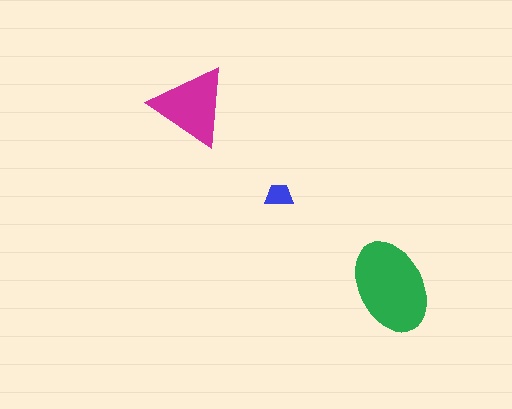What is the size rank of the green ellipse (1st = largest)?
1st.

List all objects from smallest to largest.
The blue trapezoid, the magenta triangle, the green ellipse.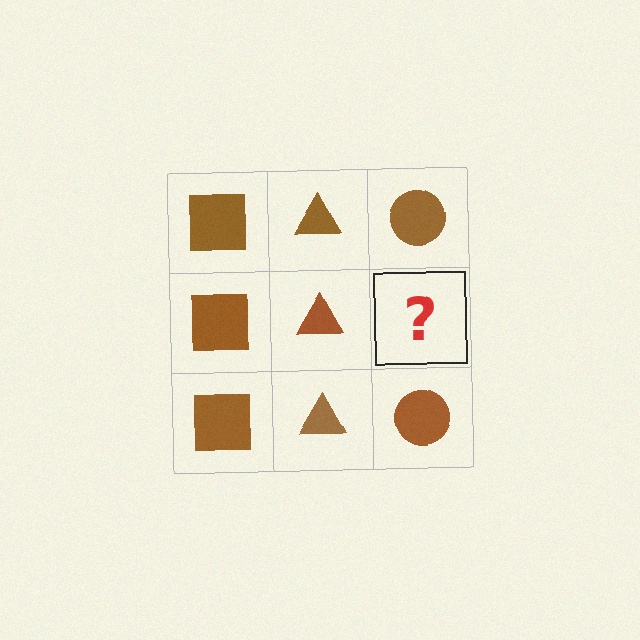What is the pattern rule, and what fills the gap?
The rule is that each column has a consistent shape. The gap should be filled with a brown circle.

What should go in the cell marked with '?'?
The missing cell should contain a brown circle.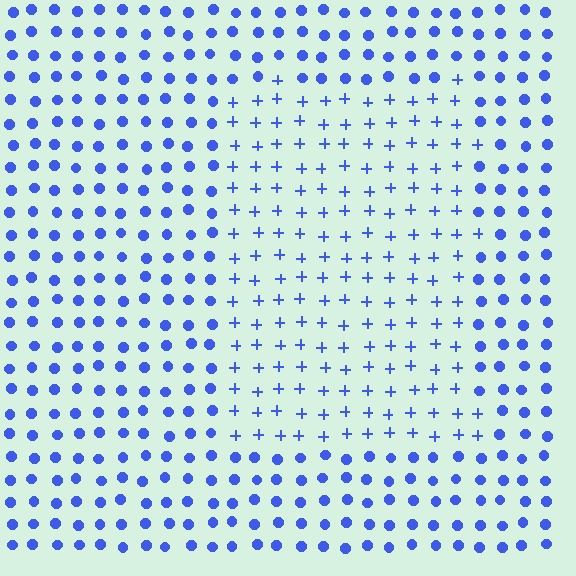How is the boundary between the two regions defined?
The boundary is defined by a change in element shape: plus signs inside vs. circles outside. All elements share the same color and spacing.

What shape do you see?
I see a rectangle.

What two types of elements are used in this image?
The image uses plus signs inside the rectangle region and circles outside it.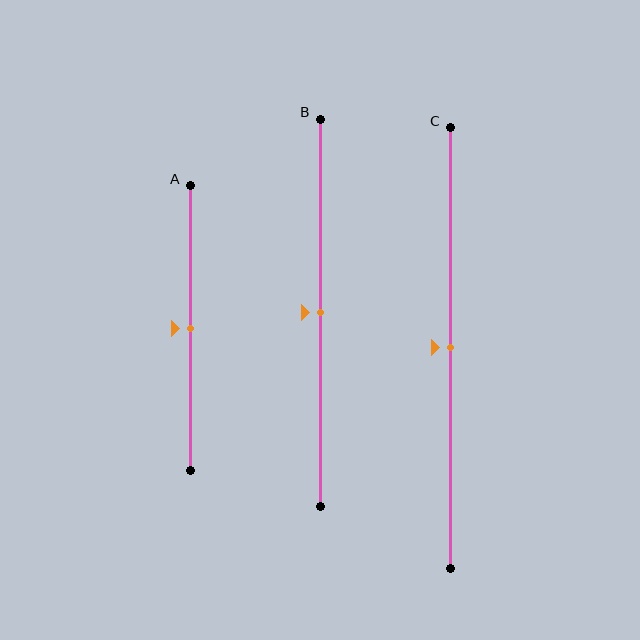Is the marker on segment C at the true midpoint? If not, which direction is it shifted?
Yes, the marker on segment C is at the true midpoint.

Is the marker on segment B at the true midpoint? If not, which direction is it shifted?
Yes, the marker on segment B is at the true midpoint.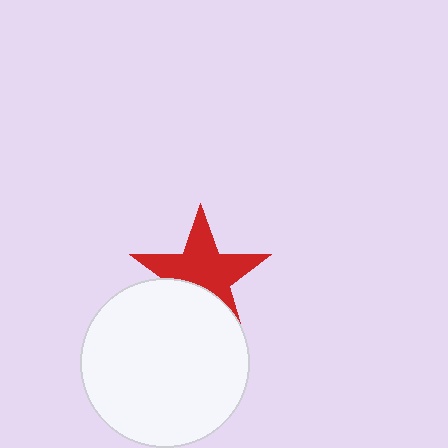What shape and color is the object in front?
The object in front is a white circle.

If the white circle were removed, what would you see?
You would see the complete red star.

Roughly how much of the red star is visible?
Most of it is visible (roughly 66%).